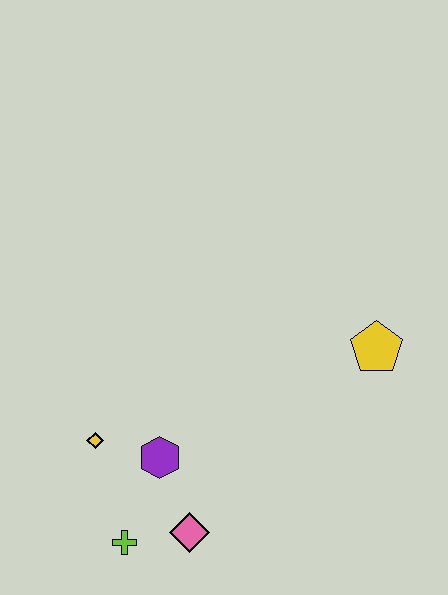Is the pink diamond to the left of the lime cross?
No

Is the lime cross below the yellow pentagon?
Yes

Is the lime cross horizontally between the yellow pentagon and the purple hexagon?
No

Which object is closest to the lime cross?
The pink diamond is closest to the lime cross.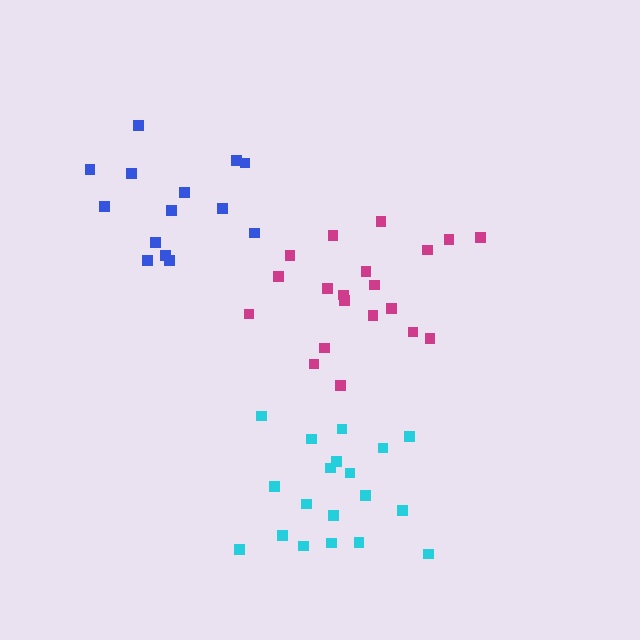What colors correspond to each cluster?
The clusters are colored: magenta, cyan, blue.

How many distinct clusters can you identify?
There are 3 distinct clusters.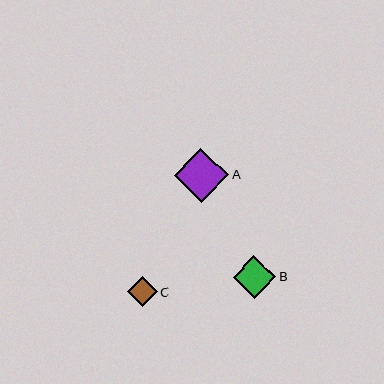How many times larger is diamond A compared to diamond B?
Diamond A is approximately 1.3 times the size of diamond B.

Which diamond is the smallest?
Diamond C is the smallest with a size of approximately 30 pixels.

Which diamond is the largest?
Diamond A is the largest with a size of approximately 55 pixels.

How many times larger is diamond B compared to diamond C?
Diamond B is approximately 1.4 times the size of diamond C.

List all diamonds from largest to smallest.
From largest to smallest: A, B, C.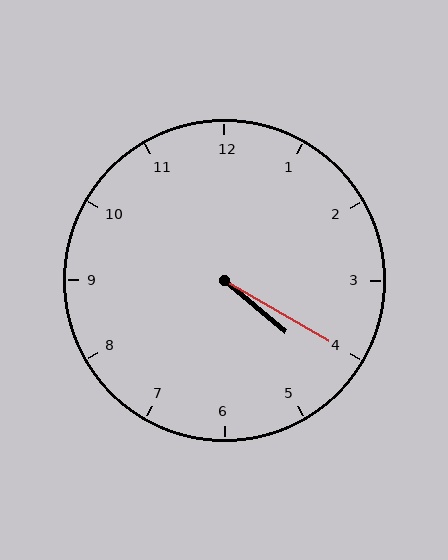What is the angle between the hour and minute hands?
Approximately 10 degrees.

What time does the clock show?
4:20.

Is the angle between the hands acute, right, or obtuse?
It is acute.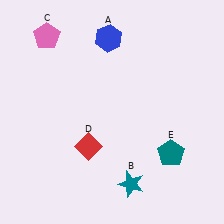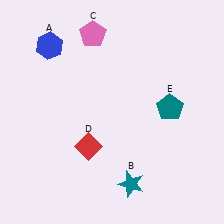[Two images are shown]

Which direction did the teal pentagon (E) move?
The teal pentagon (E) moved up.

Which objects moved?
The objects that moved are: the blue hexagon (A), the pink pentagon (C), the teal pentagon (E).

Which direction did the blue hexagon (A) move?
The blue hexagon (A) moved left.